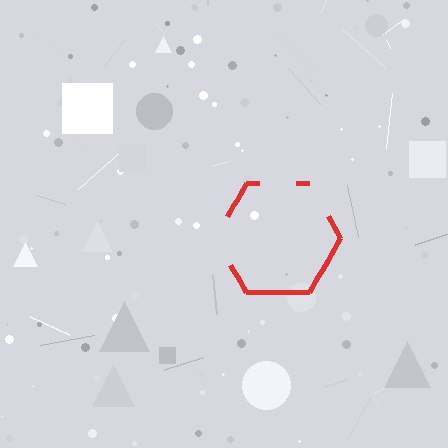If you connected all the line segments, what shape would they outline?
They would outline a hexagon.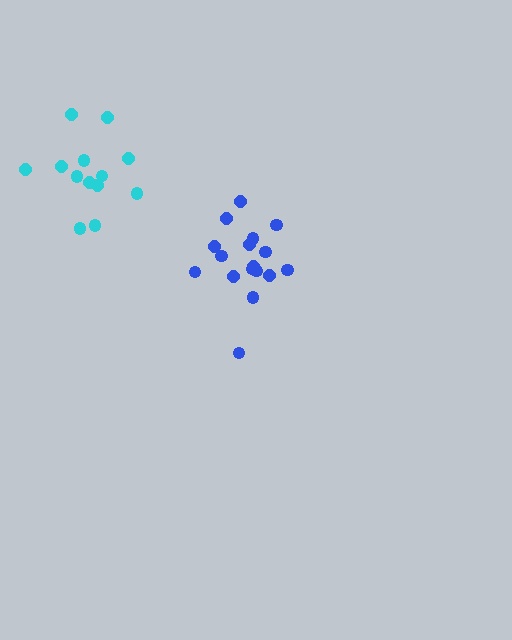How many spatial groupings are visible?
There are 2 spatial groupings.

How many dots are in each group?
Group 1: 17 dots, Group 2: 13 dots (30 total).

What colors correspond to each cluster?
The clusters are colored: blue, cyan.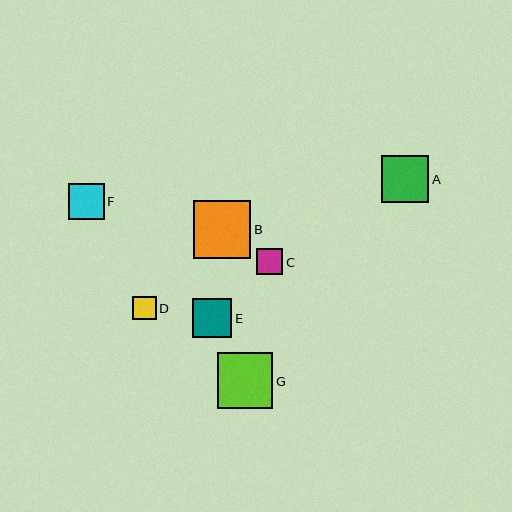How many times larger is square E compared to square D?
Square E is approximately 1.7 times the size of square D.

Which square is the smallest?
Square D is the smallest with a size of approximately 23 pixels.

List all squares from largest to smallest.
From largest to smallest: B, G, A, E, F, C, D.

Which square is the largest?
Square B is the largest with a size of approximately 57 pixels.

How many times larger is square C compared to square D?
Square C is approximately 1.1 times the size of square D.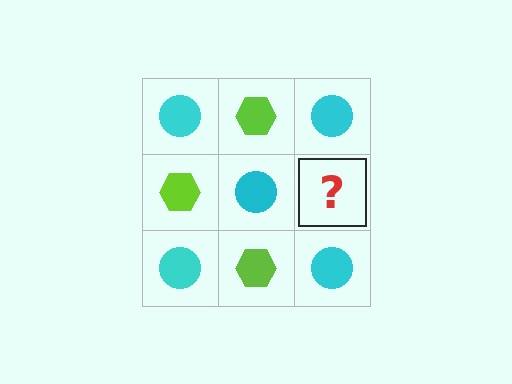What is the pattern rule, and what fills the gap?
The rule is that it alternates cyan circle and lime hexagon in a checkerboard pattern. The gap should be filled with a lime hexagon.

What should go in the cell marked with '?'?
The missing cell should contain a lime hexagon.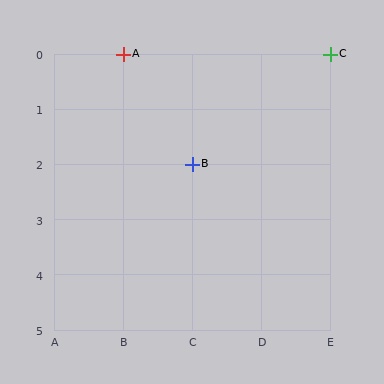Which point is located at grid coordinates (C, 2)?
Point B is at (C, 2).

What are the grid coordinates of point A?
Point A is at grid coordinates (B, 0).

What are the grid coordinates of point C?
Point C is at grid coordinates (E, 0).